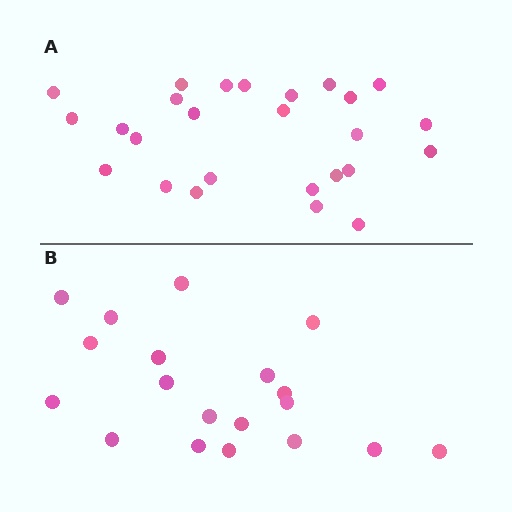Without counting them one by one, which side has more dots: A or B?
Region A (the top region) has more dots.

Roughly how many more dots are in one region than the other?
Region A has roughly 8 or so more dots than region B.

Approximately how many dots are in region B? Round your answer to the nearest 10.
About 20 dots. (The exact count is 19, which rounds to 20.)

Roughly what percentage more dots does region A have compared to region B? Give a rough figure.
About 35% more.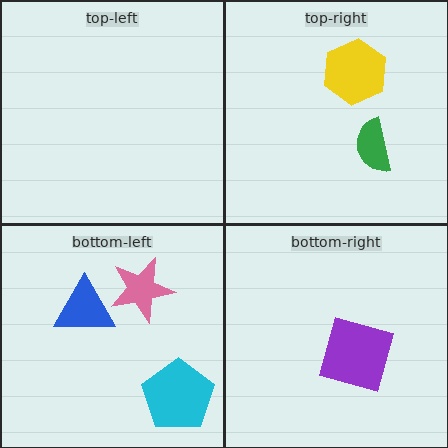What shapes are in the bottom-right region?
The purple square.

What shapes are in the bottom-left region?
The cyan pentagon, the blue triangle, the pink star.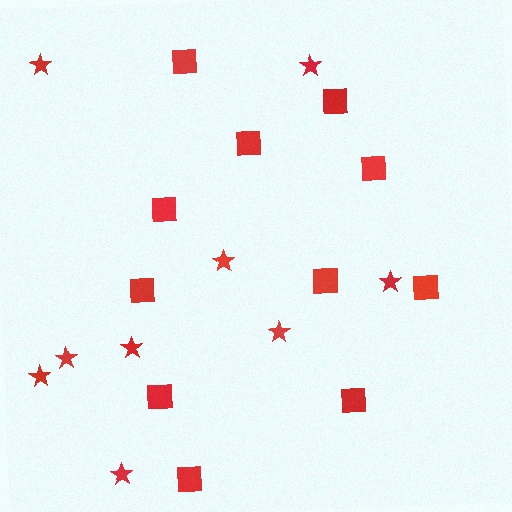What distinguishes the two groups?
There are 2 groups: one group of stars (9) and one group of squares (11).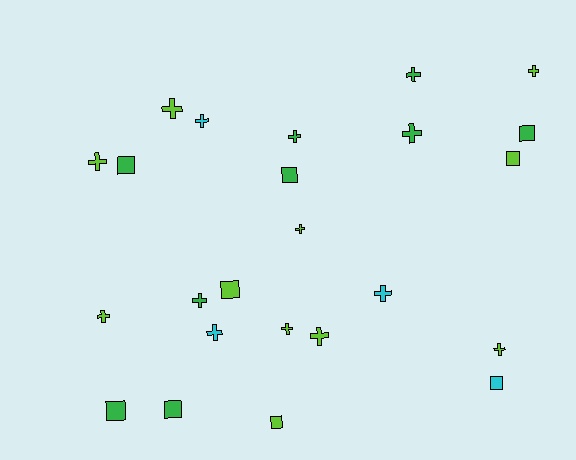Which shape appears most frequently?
Cross, with 15 objects.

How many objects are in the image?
There are 24 objects.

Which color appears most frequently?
Lime, with 11 objects.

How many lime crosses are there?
There are 8 lime crosses.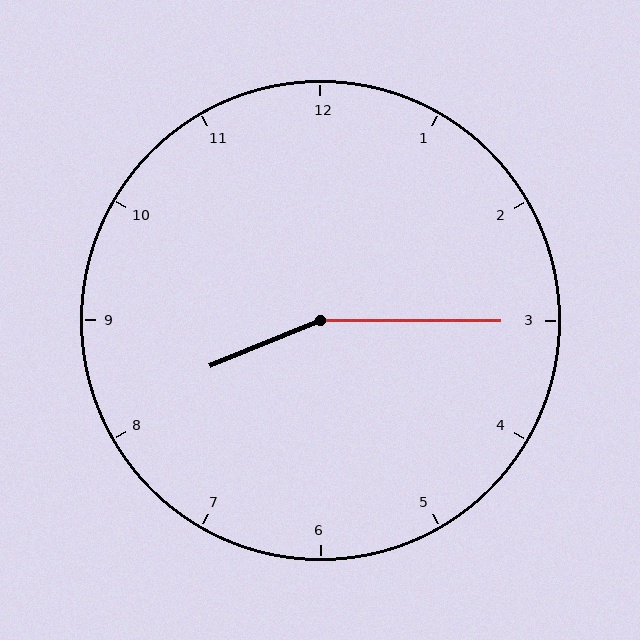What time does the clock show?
8:15.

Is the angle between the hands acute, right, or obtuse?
It is obtuse.